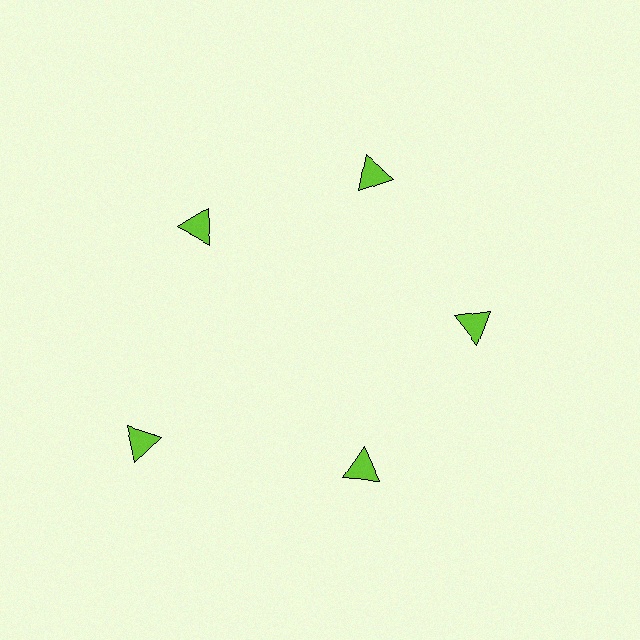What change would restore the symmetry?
The symmetry would be restored by moving it inward, back onto the ring so that all 5 triangles sit at equal angles and equal distance from the center.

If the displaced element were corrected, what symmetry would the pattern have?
It would have 5-fold rotational symmetry — the pattern would map onto itself every 72 degrees.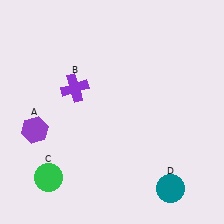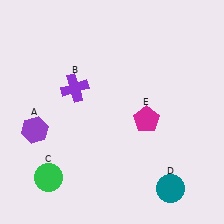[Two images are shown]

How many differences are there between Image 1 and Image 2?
There is 1 difference between the two images.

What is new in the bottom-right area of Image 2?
A magenta pentagon (E) was added in the bottom-right area of Image 2.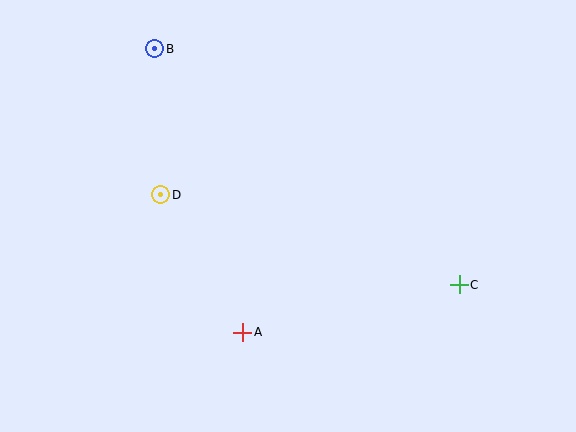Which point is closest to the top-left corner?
Point B is closest to the top-left corner.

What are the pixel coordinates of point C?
Point C is at (459, 285).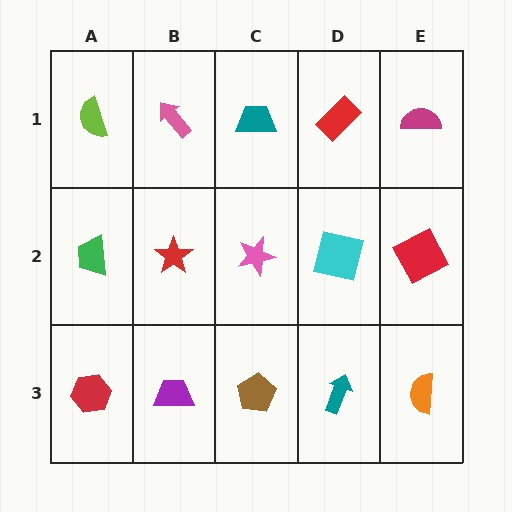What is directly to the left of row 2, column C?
A red star.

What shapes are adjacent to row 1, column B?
A red star (row 2, column B), a lime semicircle (row 1, column A), a teal trapezoid (row 1, column C).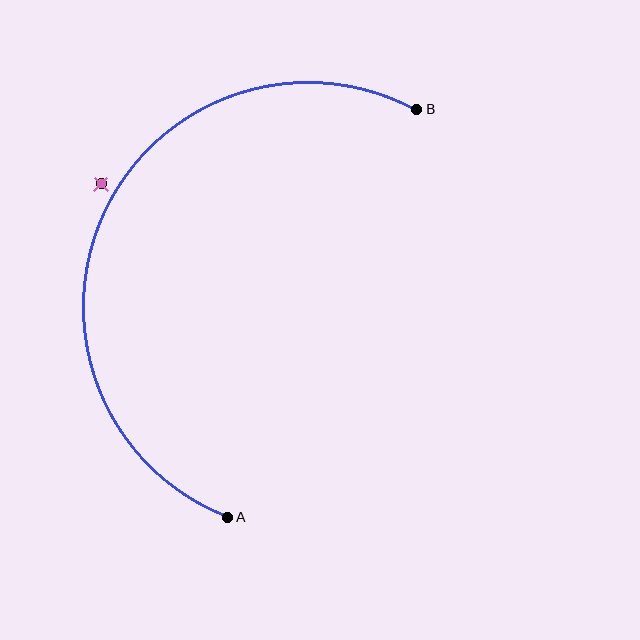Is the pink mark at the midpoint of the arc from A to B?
No — the pink mark does not lie on the arc at all. It sits slightly outside the curve.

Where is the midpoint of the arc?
The arc midpoint is the point on the curve farthest from the straight line joining A and B. It sits to the left of that line.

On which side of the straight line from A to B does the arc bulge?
The arc bulges to the left of the straight line connecting A and B.